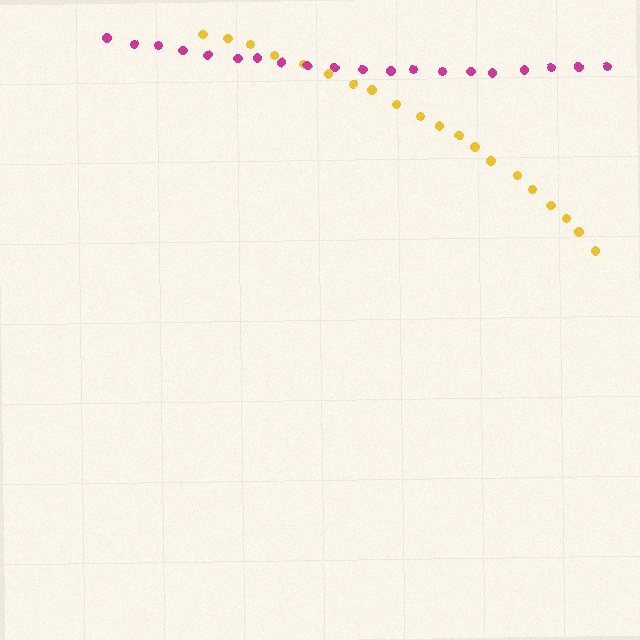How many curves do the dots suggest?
There are 2 distinct paths.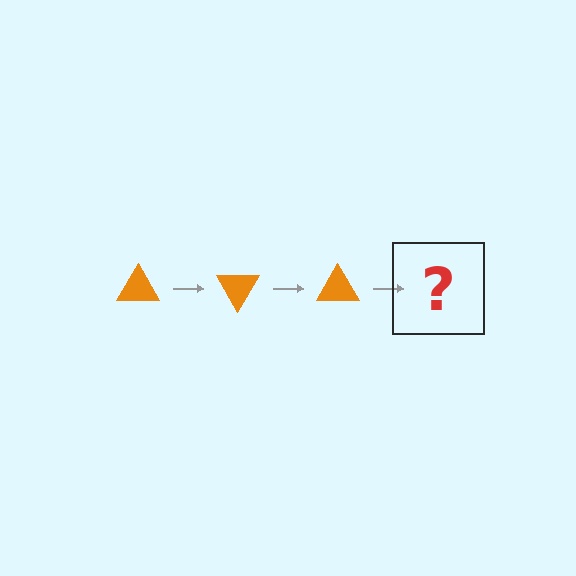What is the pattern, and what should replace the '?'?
The pattern is that the triangle rotates 60 degrees each step. The '?' should be an orange triangle rotated 180 degrees.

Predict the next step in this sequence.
The next step is an orange triangle rotated 180 degrees.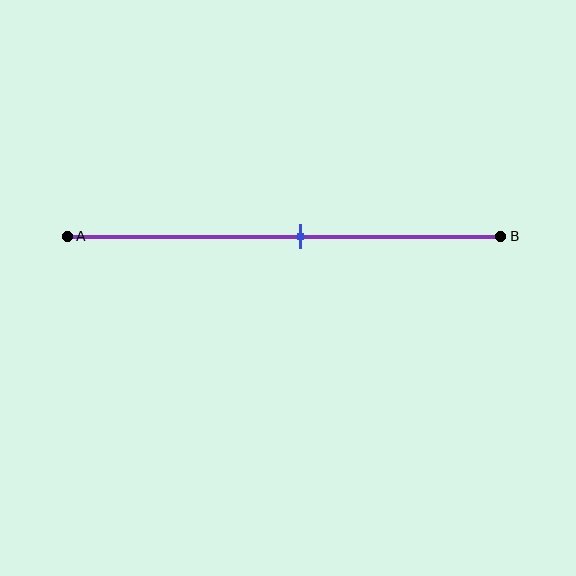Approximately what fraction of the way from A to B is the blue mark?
The blue mark is approximately 55% of the way from A to B.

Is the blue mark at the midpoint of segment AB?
No, the mark is at about 55% from A, not at the 50% midpoint.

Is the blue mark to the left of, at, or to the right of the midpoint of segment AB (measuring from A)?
The blue mark is to the right of the midpoint of segment AB.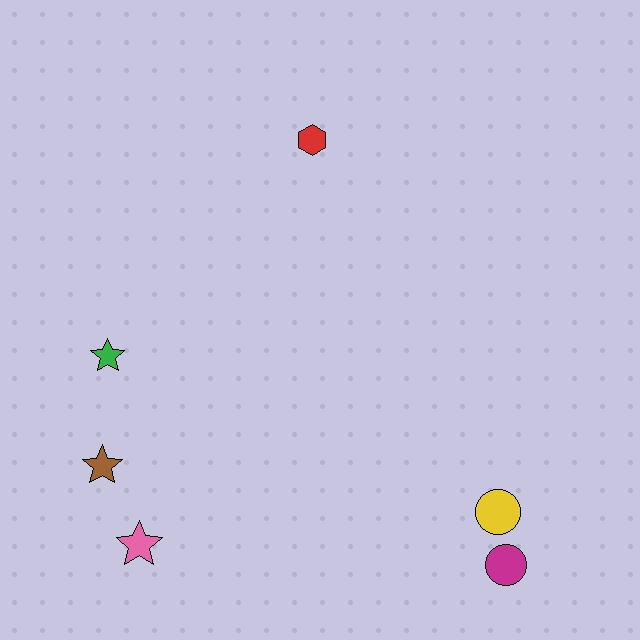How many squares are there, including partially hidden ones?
There are no squares.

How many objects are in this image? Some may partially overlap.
There are 6 objects.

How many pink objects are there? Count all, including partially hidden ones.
There is 1 pink object.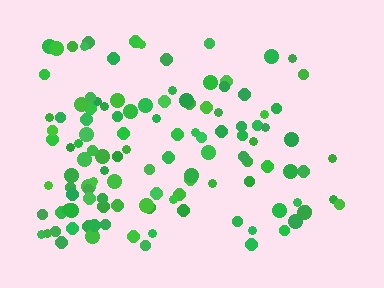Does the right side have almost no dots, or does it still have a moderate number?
Still a moderate number, just noticeably fewer than the left.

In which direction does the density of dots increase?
From right to left, with the left side densest.